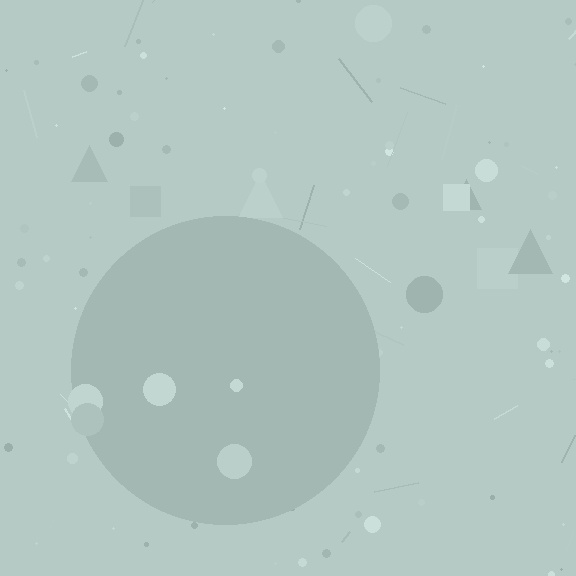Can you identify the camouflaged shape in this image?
The camouflaged shape is a circle.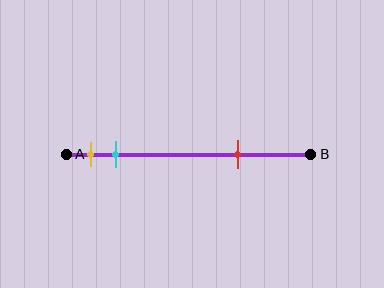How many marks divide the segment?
There are 3 marks dividing the segment.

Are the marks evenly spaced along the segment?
No, the marks are not evenly spaced.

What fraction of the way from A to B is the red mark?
The red mark is approximately 70% (0.7) of the way from A to B.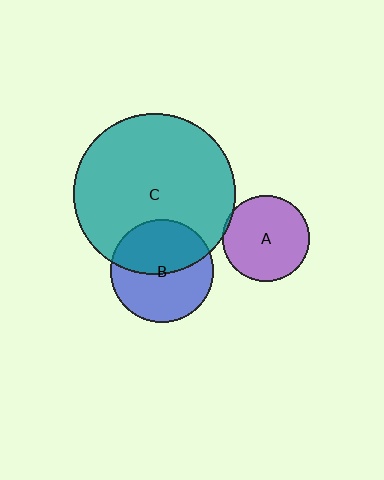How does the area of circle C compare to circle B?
Approximately 2.5 times.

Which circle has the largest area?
Circle C (teal).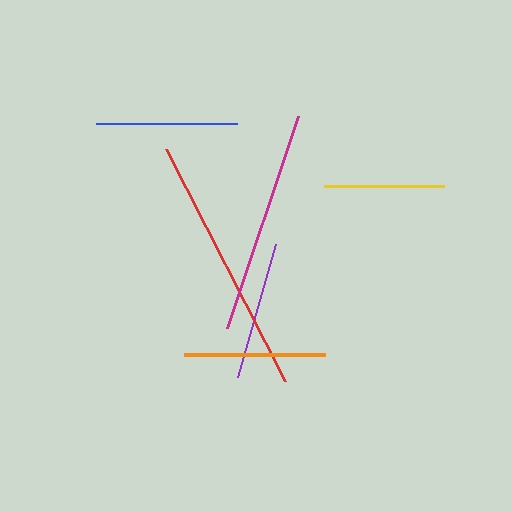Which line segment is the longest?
The red line is the longest at approximately 260 pixels.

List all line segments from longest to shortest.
From longest to shortest: red, magenta, orange, blue, purple, yellow.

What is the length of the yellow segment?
The yellow segment is approximately 120 pixels long.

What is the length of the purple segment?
The purple segment is approximately 138 pixels long.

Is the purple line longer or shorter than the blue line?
The blue line is longer than the purple line.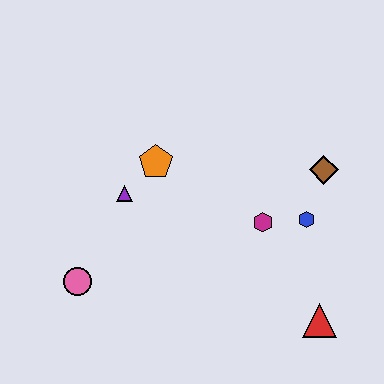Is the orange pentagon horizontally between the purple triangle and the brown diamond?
Yes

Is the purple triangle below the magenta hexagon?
No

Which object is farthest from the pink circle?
The brown diamond is farthest from the pink circle.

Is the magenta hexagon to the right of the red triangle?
No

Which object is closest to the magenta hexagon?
The blue hexagon is closest to the magenta hexagon.